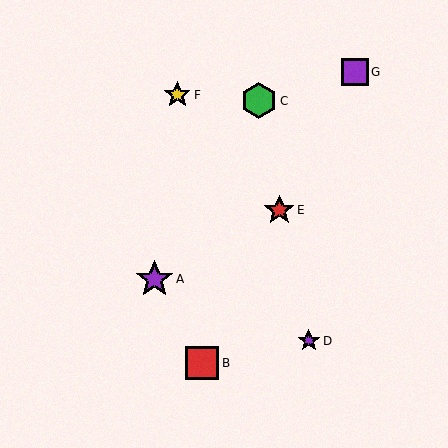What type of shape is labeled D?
Shape D is a purple star.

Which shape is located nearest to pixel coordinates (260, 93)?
The green hexagon (labeled C) at (259, 101) is nearest to that location.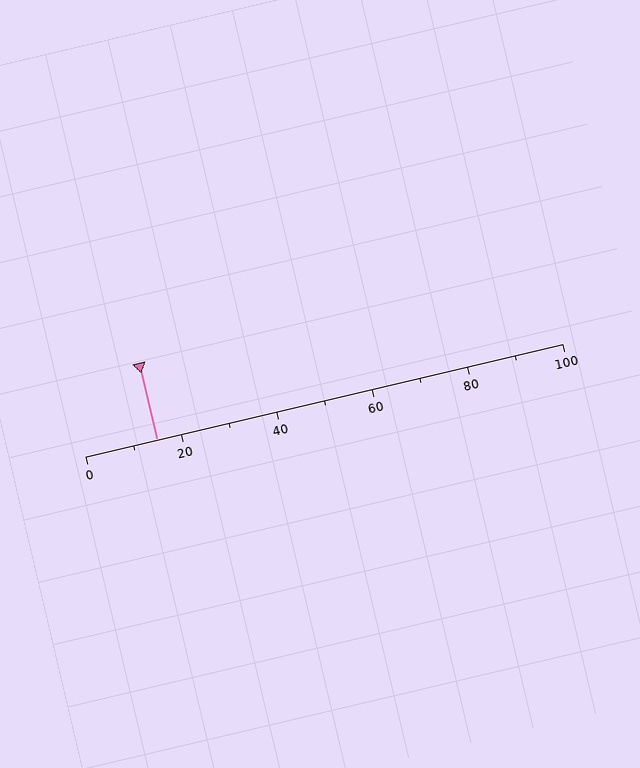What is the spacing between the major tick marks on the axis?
The major ticks are spaced 20 apart.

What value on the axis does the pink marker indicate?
The marker indicates approximately 15.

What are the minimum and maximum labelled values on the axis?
The axis runs from 0 to 100.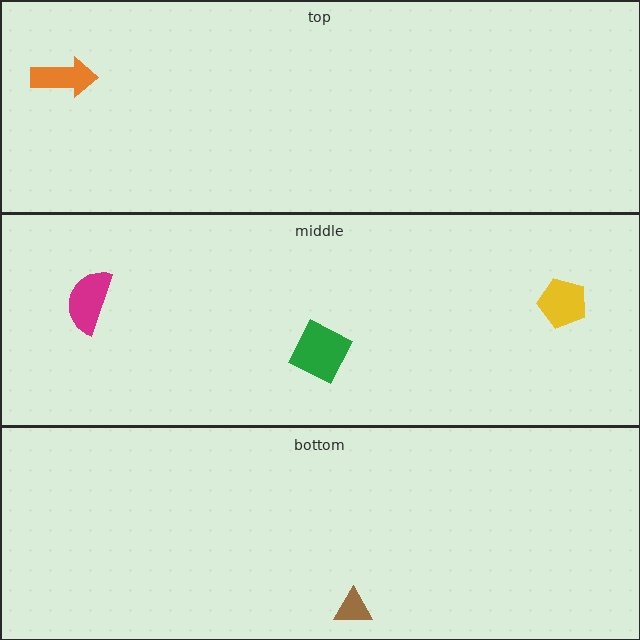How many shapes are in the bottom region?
1.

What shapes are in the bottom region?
The brown triangle.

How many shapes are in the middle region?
3.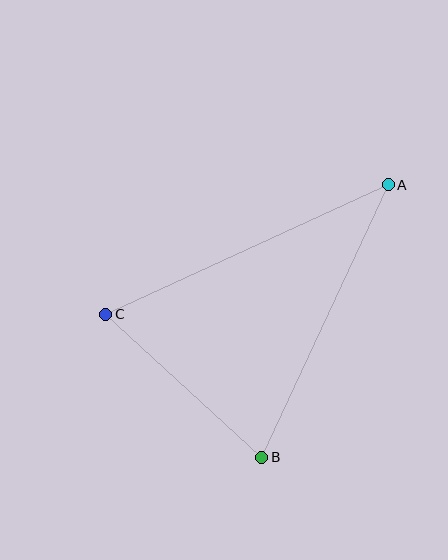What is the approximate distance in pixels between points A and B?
The distance between A and B is approximately 300 pixels.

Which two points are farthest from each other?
Points A and C are farthest from each other.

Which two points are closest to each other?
Points B and C are closest to each other.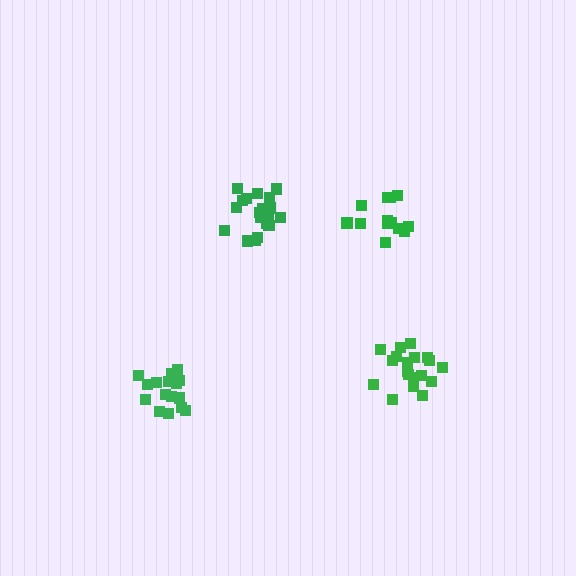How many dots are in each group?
Group 1: 19 dots, Group 2: 19 dots, Group 3: 13 dots, Group 4: 18 dots (69 total).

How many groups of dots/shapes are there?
There are 4 groups.